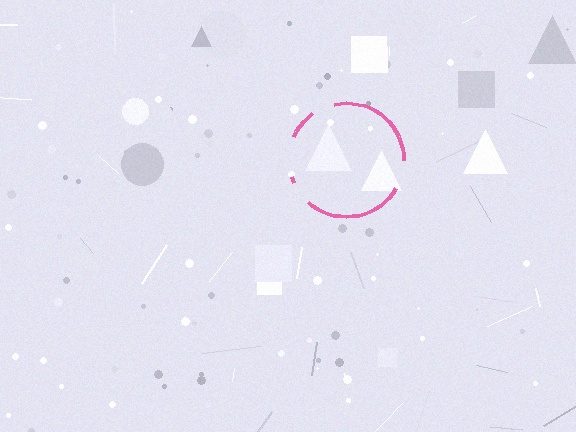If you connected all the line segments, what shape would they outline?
They would outline a circle.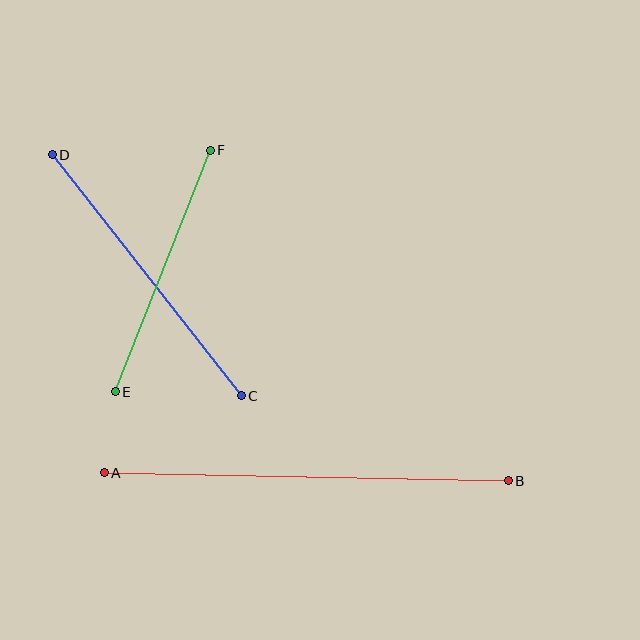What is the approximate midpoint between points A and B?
The midpoint is at approximately (306, 477) pixels.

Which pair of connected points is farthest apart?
Points A and B are farthest apart.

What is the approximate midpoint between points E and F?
The midpoint is at approximately (163, 271) pixels.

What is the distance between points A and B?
The distance is approximately 404 pixels.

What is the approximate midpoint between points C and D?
The midpoint is at approximately (147, 275) pixels.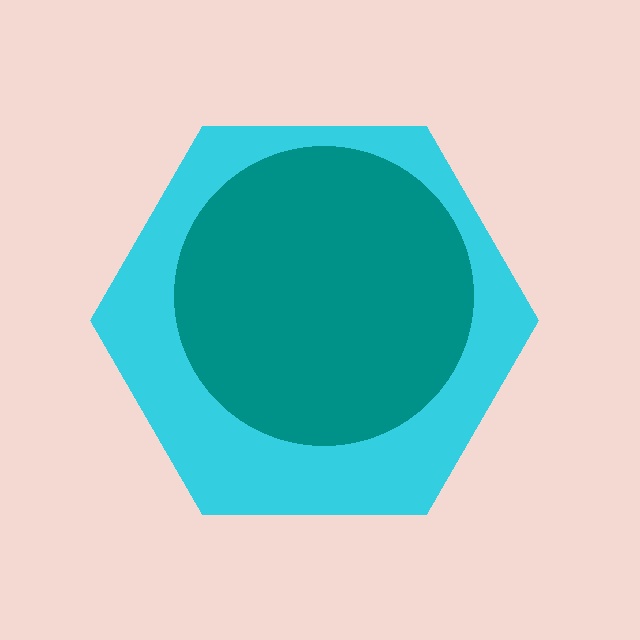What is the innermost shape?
The teal circle.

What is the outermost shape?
The cyan hexagon.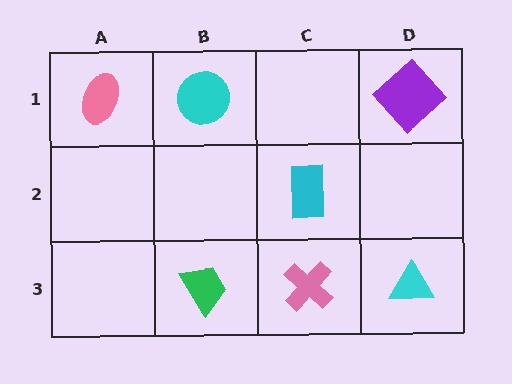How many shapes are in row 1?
3 shapes.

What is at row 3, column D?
A cyan triangle.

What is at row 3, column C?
A pink cross.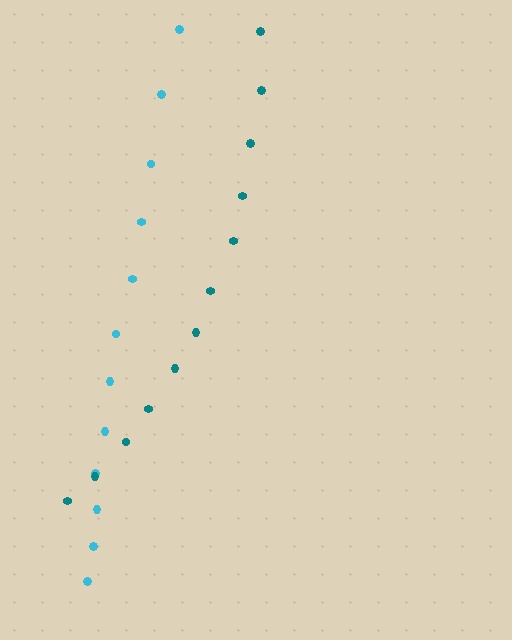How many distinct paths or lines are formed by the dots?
There are 2 distinct paths.